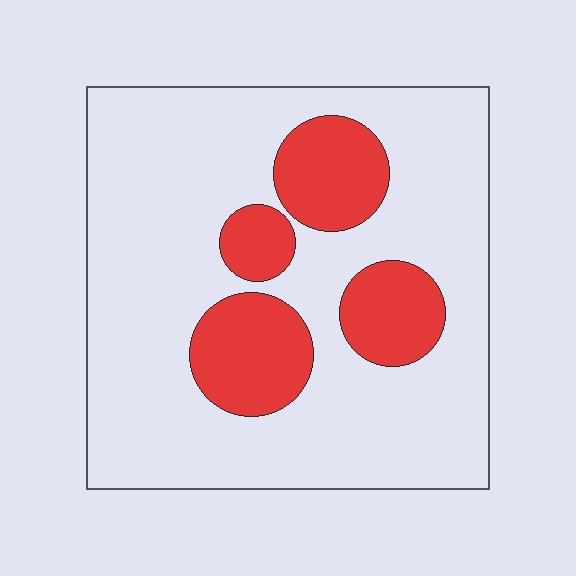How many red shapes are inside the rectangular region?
4.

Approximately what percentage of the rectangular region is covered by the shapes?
Approximately 20%.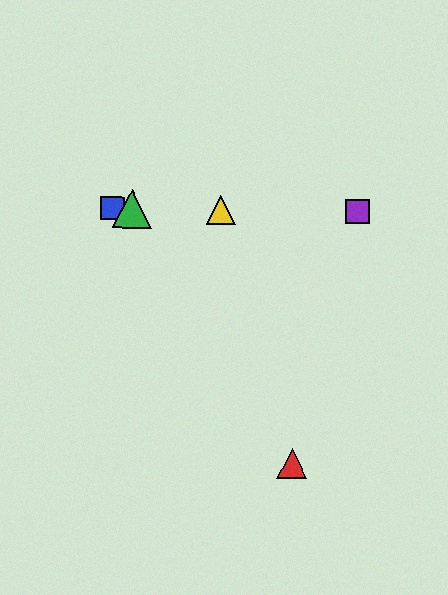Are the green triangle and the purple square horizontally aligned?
Yes, both are at y≈208.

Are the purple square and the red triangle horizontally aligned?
No, the purple square is at y≈212 and the red triangle is at y≈464.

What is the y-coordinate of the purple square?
The purple square is at y≈212.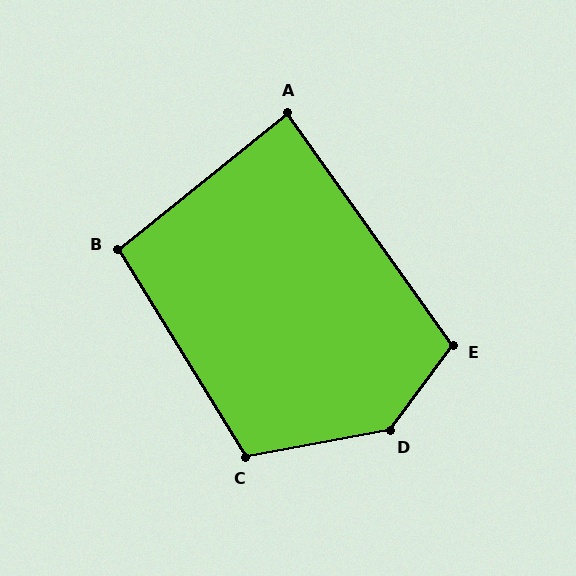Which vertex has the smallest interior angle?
A, at approximately 87 degrees.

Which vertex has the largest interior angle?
D, at approximately 138 degrees.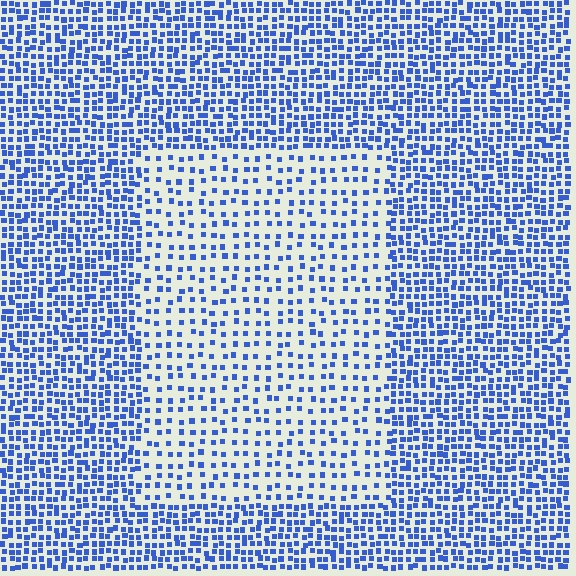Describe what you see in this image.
The image contains small blue elements arranged at two different densities. A rectangle-shaped region is visible where the elements are less densely packed than the surrounding area.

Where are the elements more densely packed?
The elements are more densely packed outside the rectangle boundary.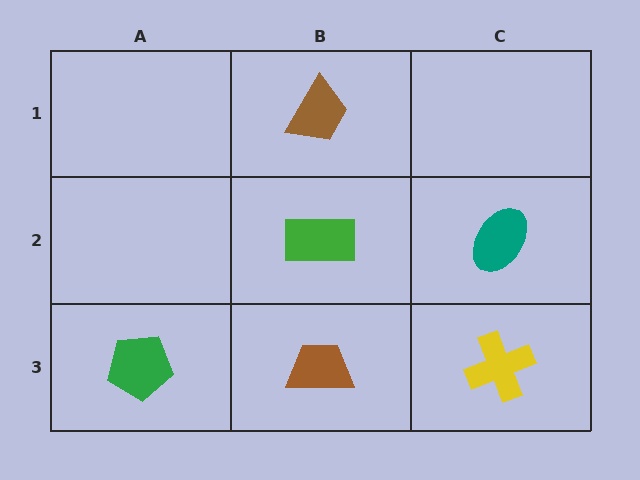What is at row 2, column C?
A teal ellipse.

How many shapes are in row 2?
2 shapes.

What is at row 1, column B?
A brown trapezoid.